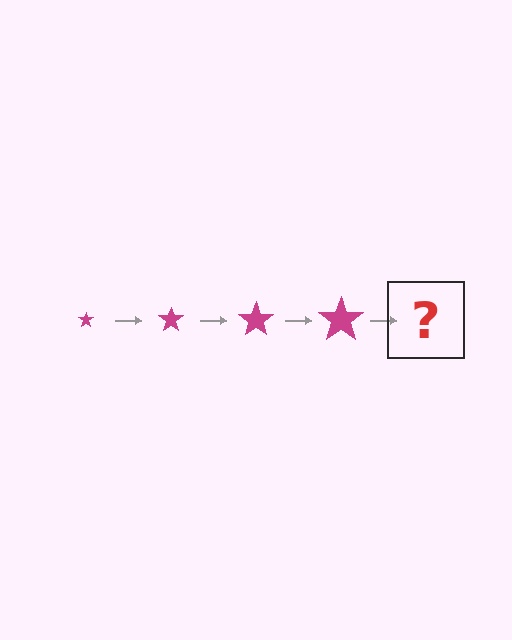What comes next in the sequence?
The next element should be a magenta star, larger than the previous one.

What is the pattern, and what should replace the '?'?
The pattern is that the star gets progressively larger each step. The '?' should be a magenta star, larger than the previous one.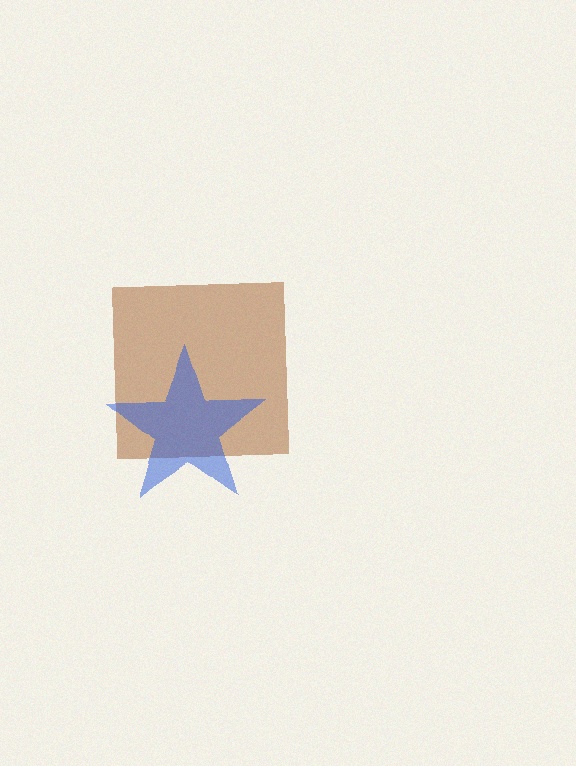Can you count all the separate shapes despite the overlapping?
Yes, there are 2 separate shapes.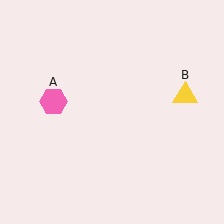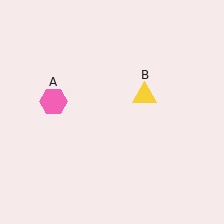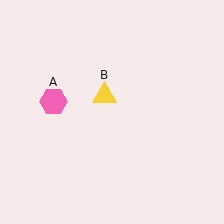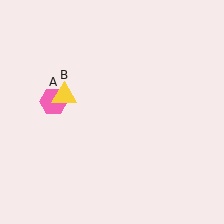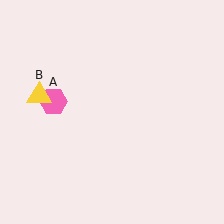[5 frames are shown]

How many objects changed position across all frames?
1 object changed position: yellow triangle (object B).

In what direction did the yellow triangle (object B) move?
The yellow triangle (object B) moved left.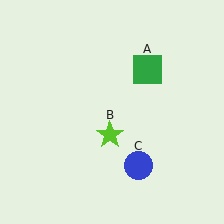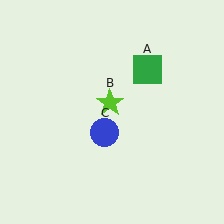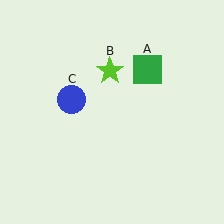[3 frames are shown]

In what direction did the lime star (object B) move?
The lime star (object B) moved up.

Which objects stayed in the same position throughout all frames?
Green square (object A) remained stationary.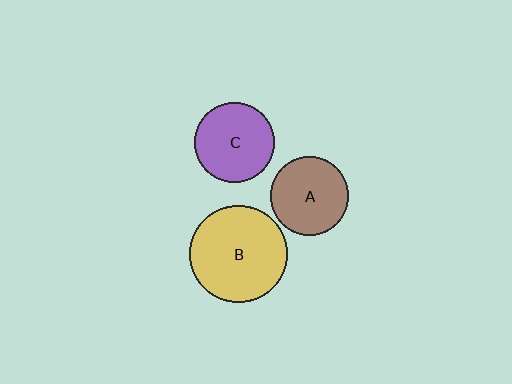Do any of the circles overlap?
No, none of the circles overlap.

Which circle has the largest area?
Circle B (yellow).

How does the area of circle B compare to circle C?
Approximately 1.5 times.